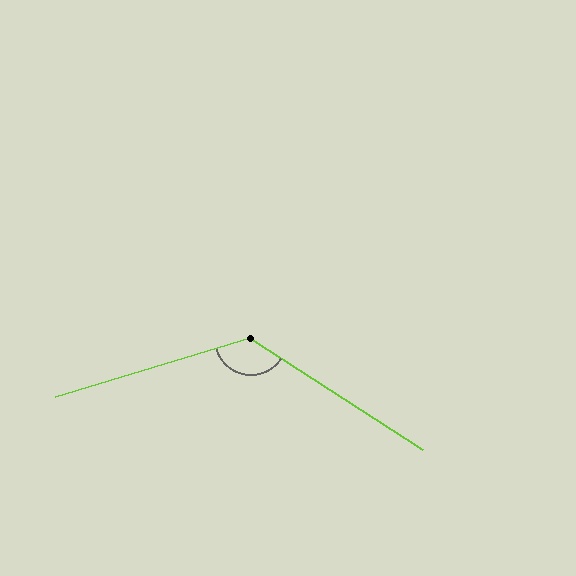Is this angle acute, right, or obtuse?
It is obtuse.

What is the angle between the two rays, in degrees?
Approximately 130 degrees.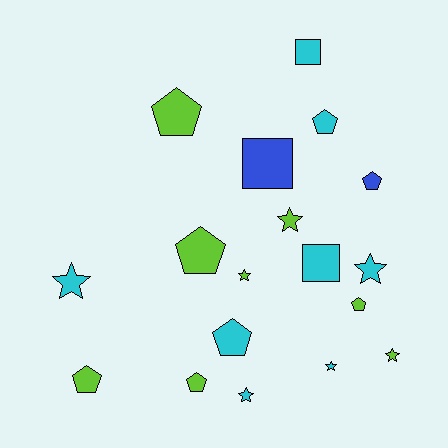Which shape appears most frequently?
Pentagon, with 8 objects.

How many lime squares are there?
There are no lime squares.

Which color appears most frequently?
Lime, with 8 objects.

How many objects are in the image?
There are 18 objects.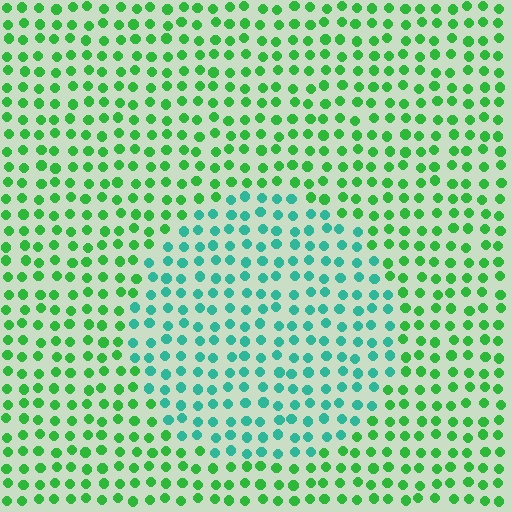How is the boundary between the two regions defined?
The boundary is defined purely by a slight shift in hue (about 41 degrees). Spacing, size, and orientation are identical on both sides.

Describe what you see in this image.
The image is filled with small green elements in a uniform arrangement. A circle-shaped region is visible where the elements are tinted to a slightly different hue, forming a subtle color boundary.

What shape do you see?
I see a circle.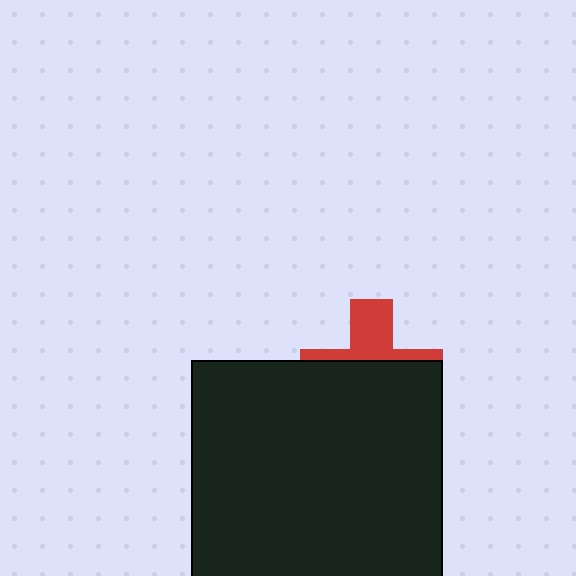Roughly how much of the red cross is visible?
A small part of it is visible (roughly 34%).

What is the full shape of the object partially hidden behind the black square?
The partially hidden object is a red cross.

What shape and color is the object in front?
The object in front is a black square.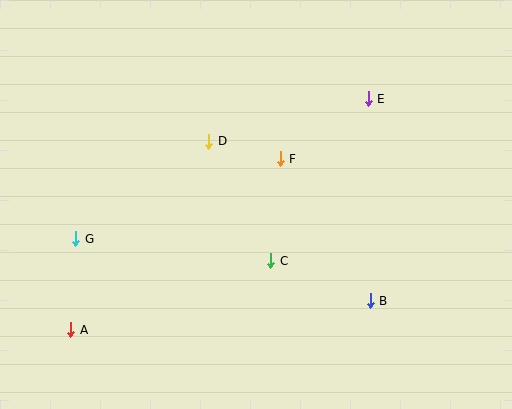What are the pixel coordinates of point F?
Point F is at (280, 159).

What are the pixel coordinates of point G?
Point G is at (76, 239).